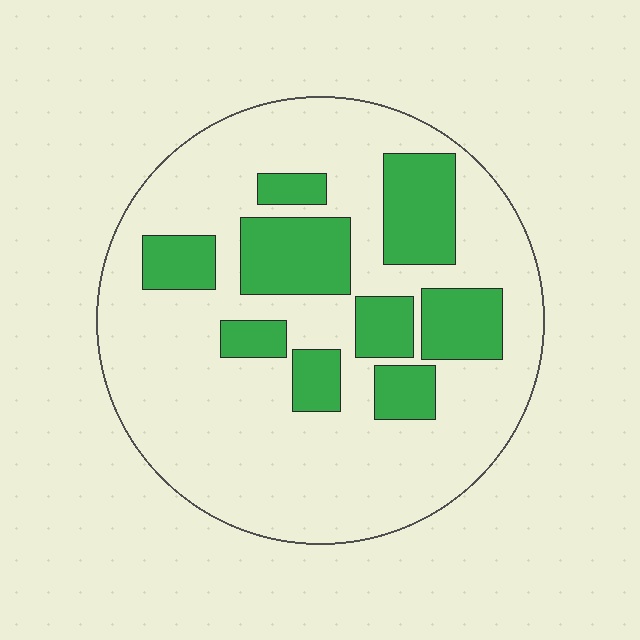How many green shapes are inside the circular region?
9.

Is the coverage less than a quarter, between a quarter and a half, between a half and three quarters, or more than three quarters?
Between a quarter and a half.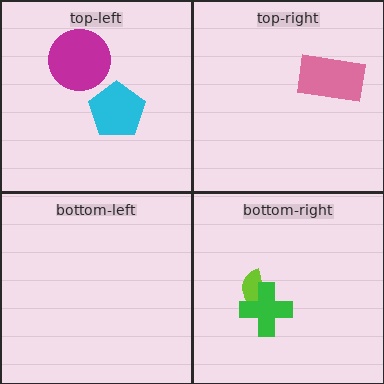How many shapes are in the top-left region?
2.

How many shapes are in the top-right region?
1.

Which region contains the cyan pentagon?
The top-left region.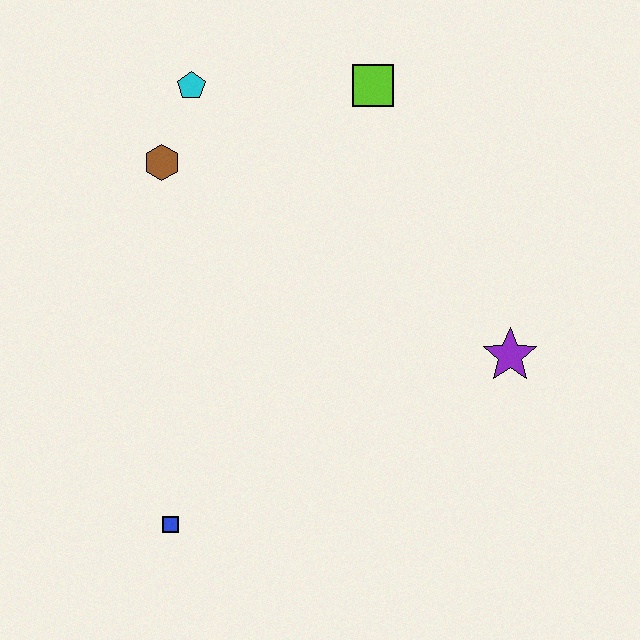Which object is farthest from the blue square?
The lime square is farthest from the blue square.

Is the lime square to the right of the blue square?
Yes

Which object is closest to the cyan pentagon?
The brown hexagon is closest to the cyan pentagon.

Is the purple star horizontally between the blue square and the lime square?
No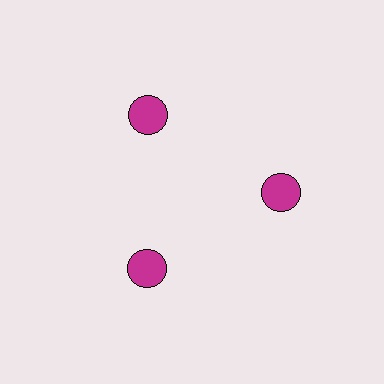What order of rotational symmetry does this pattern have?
This pattern has 3-fold rotational symmetry.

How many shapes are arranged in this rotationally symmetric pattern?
There are 3 shapes, arranged in 3 groups of 1.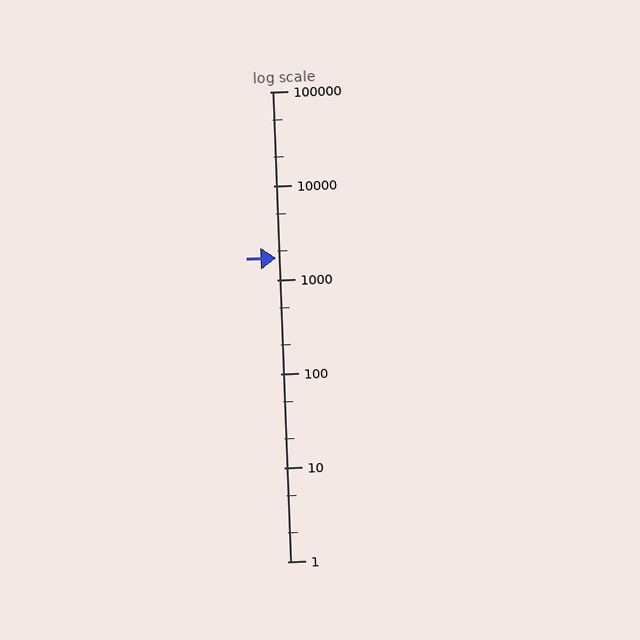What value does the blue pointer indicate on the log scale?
The pointer indicates approximately 1700.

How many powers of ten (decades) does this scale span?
The scale spans 5 decades, from 1 to 100000.